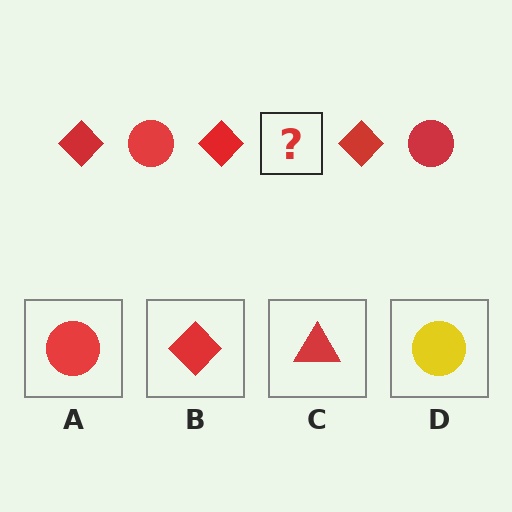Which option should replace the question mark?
Option A.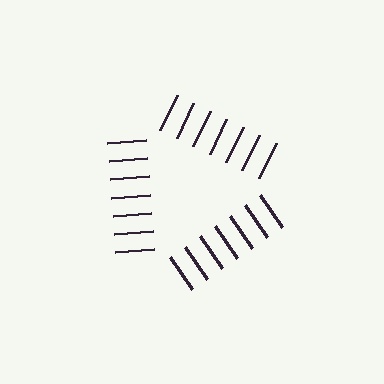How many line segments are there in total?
21 — 7 along each of the 3 edges.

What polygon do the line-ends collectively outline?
An illusory triangle — the line segments terminate on its edges but no continuous stroke is drawn.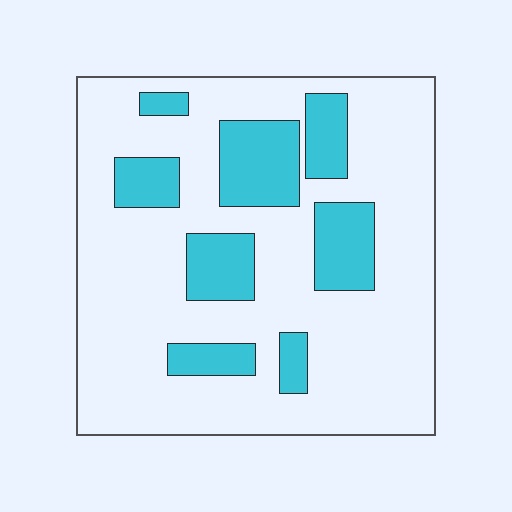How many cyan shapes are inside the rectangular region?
8.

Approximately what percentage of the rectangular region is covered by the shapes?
Approximately 25%.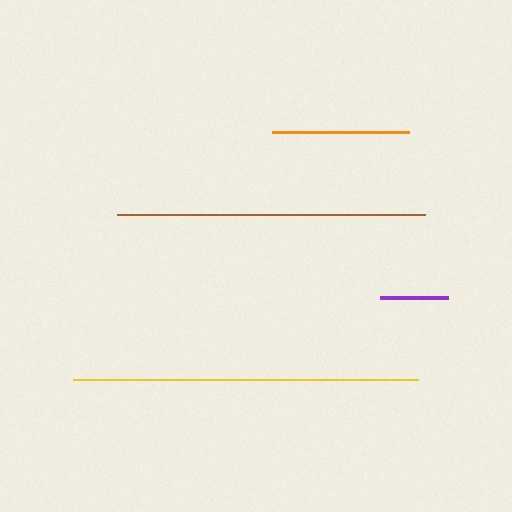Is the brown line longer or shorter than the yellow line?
The yellow line is longer than the brown line.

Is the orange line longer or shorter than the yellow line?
The yellow line is longer than the orange line.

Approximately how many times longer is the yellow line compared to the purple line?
The yellow line is approximately 5.1 times the length of the purple line.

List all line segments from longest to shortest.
From longest to shortest: yellow, brown, orange, purple.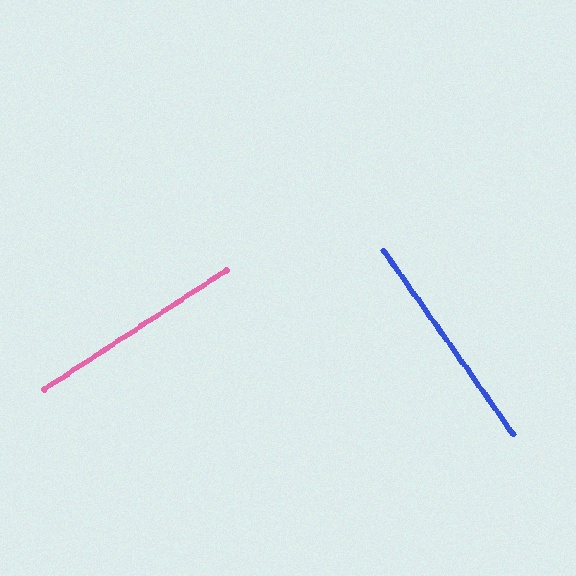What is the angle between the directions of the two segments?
Approximately 88 degrees.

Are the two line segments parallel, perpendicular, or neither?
Perpendicular — they meet at approximately 88°.